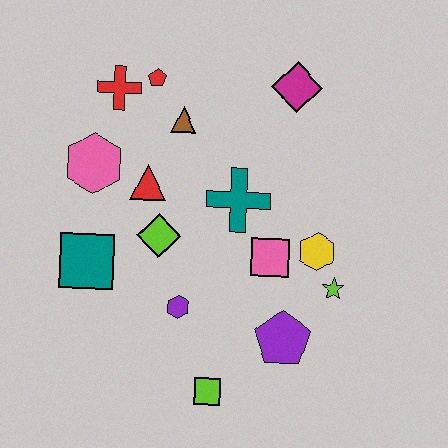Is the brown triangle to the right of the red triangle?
Yes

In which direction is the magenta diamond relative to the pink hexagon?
The magenta diamond is to the right of the pink hexagon.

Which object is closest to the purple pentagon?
The lime star is closest to the purple pentagon.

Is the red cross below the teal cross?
No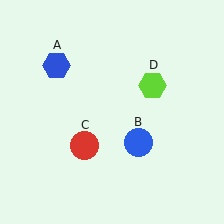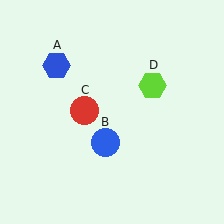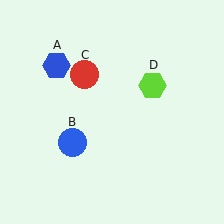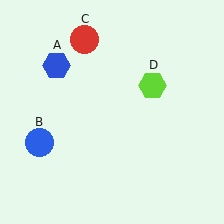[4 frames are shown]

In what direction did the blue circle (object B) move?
The blue circle (object B) moved left.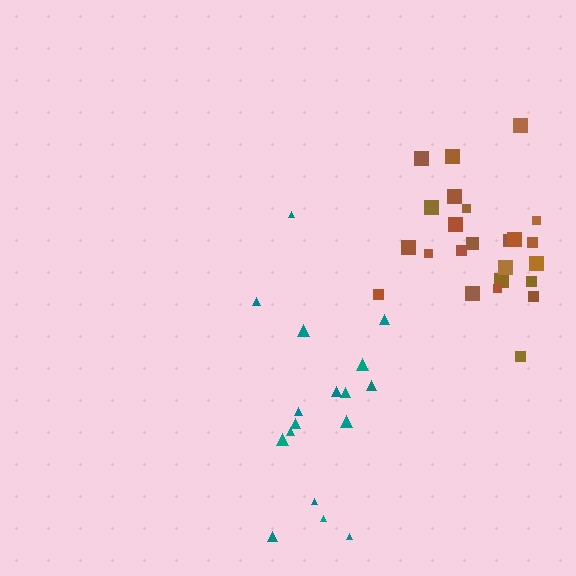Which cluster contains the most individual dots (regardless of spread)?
Brown (25).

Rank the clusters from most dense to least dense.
brown, teal.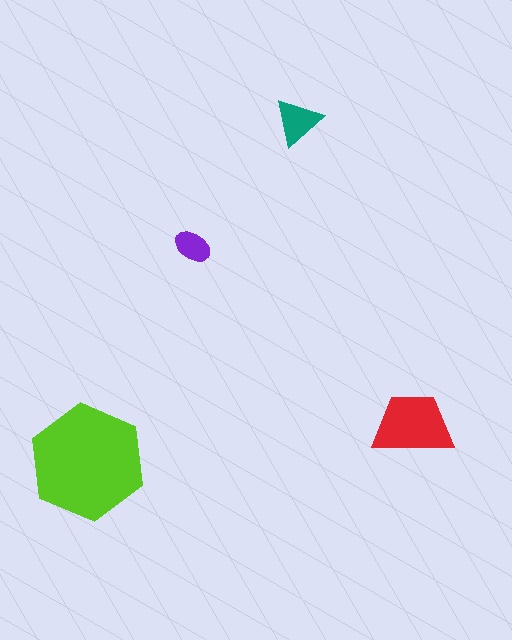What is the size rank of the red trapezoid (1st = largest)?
2nd.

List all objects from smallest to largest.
The purple ellipse, the teal triangle, the red trapezoid, the lime hexagon.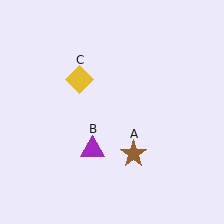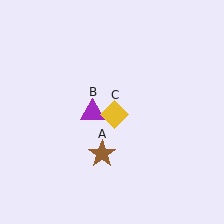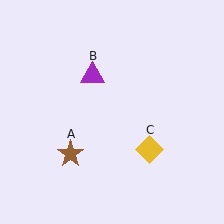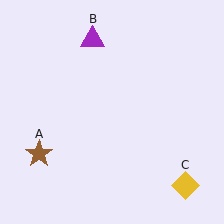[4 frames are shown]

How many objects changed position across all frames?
3 objects changed position: brown star (object A), purple triangle (object B), yellow diamond (object C).